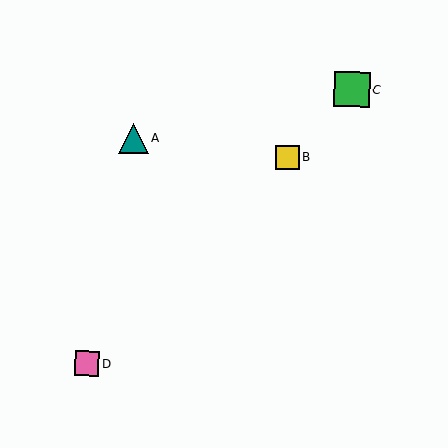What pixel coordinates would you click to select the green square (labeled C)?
Click at (352, 89) to select the green square C.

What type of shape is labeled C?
Shape C is a green square.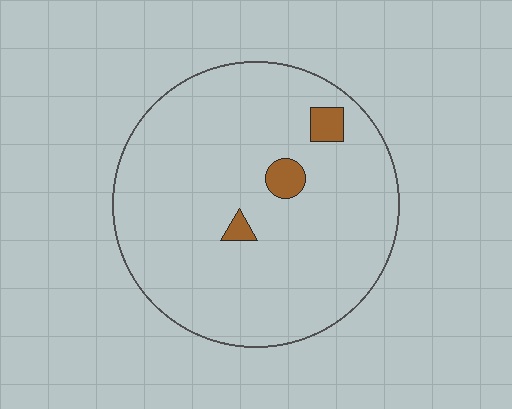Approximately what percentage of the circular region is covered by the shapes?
Approximately 5%.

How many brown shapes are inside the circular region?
3.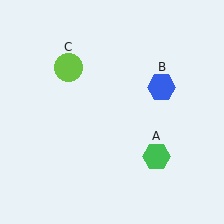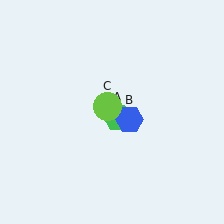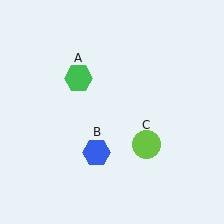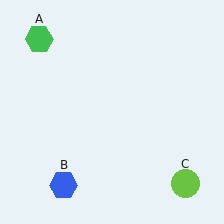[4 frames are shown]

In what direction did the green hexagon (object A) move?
The green hexagon (object A) moved up and to the left.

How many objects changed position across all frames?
3 objects changed position: green hexagon (object A), blue hexagon (object B), lime circle (object C).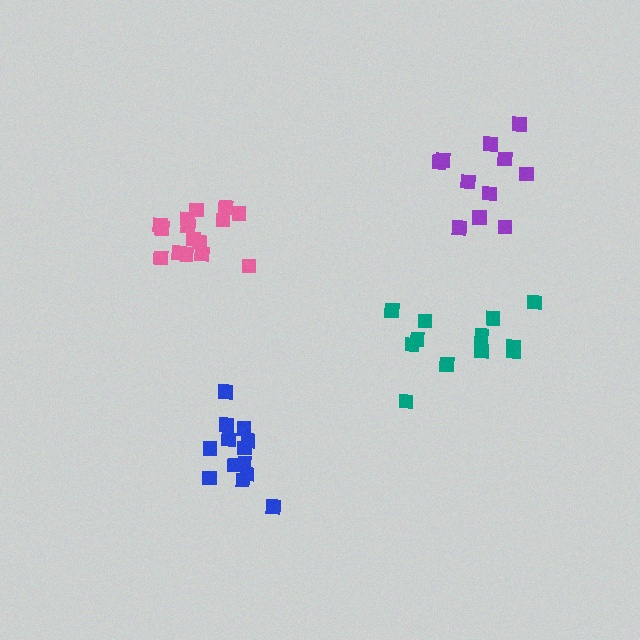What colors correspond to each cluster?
The clusters are colored: pink, purple, blue, teal.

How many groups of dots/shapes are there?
There are 4 groups.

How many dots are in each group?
Group 1: 15 dots, Group 2: 11 dots, Group 3: 13 dots, Group 4: 12 dots (51 total).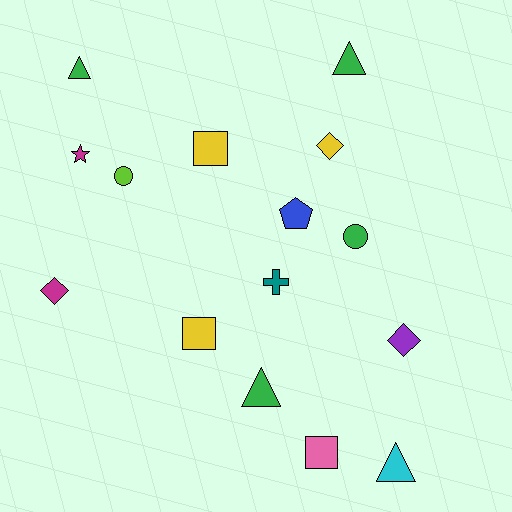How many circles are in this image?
There are 2 circles.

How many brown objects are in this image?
There are no brown objects.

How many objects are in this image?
There are 15 objects.